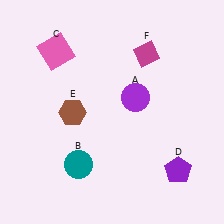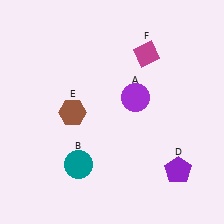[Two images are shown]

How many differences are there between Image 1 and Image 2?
There is 1 difference between the two images.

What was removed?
The pink square (C) was removed in Image 2.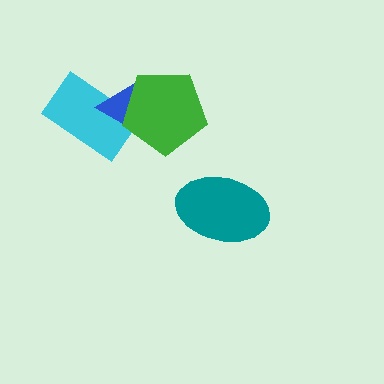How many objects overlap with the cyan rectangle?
2 objects overlap with the cyan rectangle.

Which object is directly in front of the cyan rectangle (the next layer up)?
The blue triangle is directly in front of the cyan rectangle.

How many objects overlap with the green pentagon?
2 objects overlap with the green pentagon.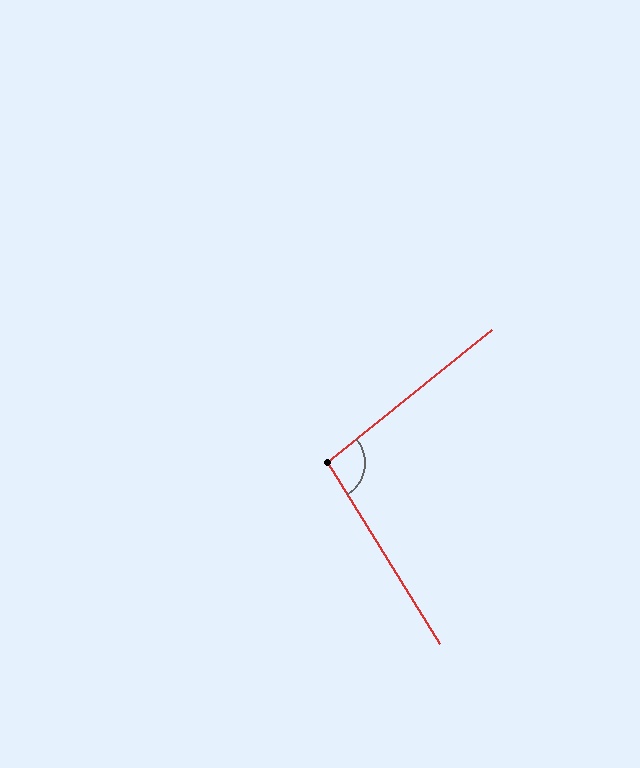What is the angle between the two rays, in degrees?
Approximately 97 degrees.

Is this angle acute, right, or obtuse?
It is obtuse.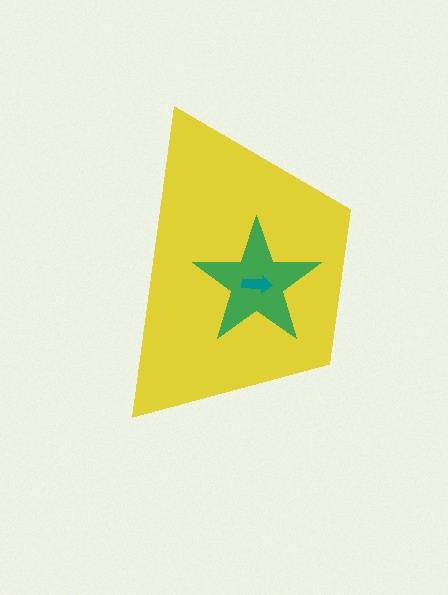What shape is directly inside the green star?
The teal arrow.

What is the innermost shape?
The teal arrow.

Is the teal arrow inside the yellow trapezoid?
Yes.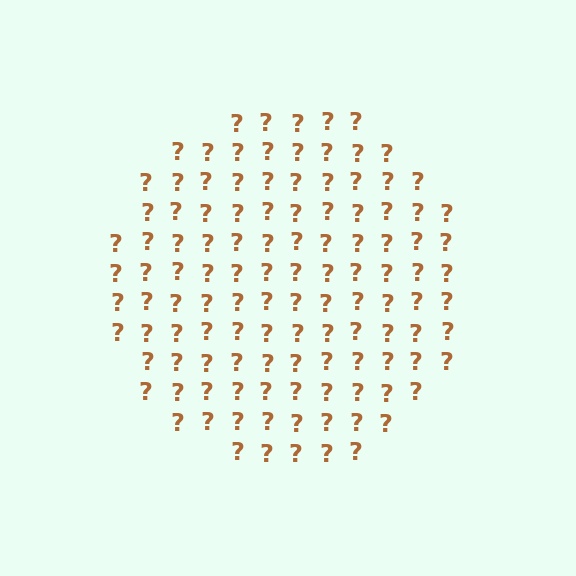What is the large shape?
The large shape is a circle.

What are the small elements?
The small elements are question marks.